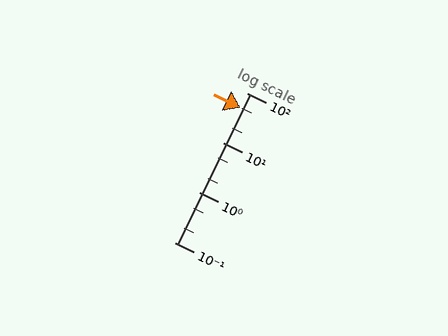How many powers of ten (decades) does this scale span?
The scale spans 3 decades, from 0.1 to 100.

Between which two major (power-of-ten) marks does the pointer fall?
The pointer is between 10 and 100.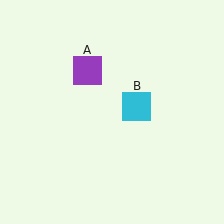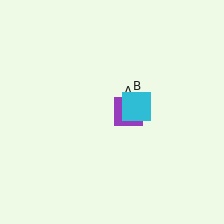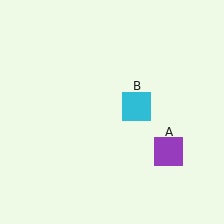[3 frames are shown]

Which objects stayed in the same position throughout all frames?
Cyan square (object B) remained stationary.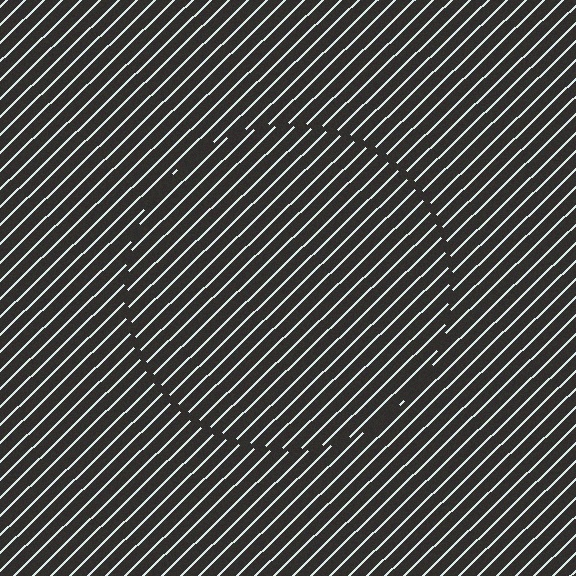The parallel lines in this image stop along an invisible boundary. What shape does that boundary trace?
An illusory circle. The interior of the shape contains the same grating, shifted by half a period — the contour is defined by the phase discontinuity where line-ends from the inner and outer gratings abut.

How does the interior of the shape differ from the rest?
The interior of the shape contains the same grating, shifted by half a period — the contour is defined by the phase discontinuity where line-ends from the inner and outer gratings abut.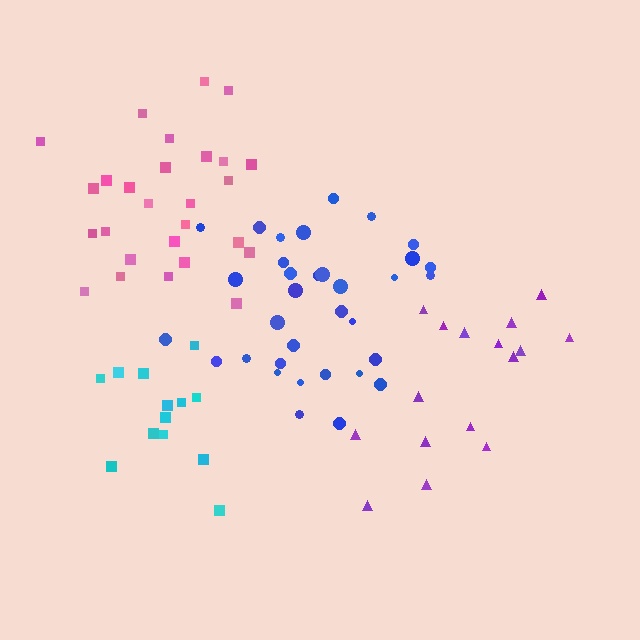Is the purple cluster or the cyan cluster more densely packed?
Purple.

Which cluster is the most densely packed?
Blue.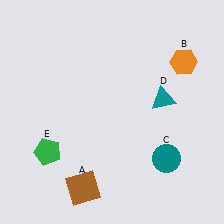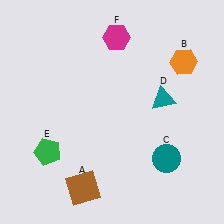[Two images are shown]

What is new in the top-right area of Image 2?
A magenta hexagon (F) was added in the top-right area of Image 2.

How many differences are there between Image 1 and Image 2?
There is 1 difference between the two images.